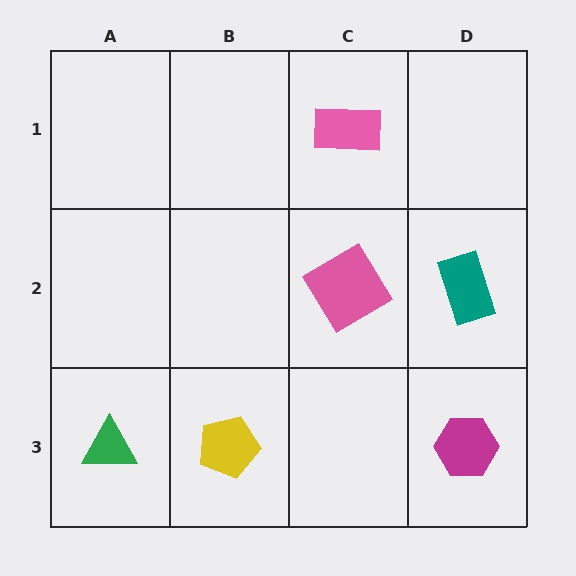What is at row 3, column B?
A yellow pentagon.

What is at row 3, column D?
A magenta hexagon.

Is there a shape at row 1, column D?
No, that cell is empty.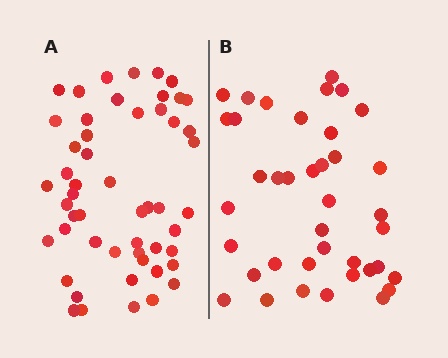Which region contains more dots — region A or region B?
Region A (the left region) has more dots.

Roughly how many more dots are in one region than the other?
Region A has approximately 15 more dots than region B.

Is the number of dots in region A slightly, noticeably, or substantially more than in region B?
Region A has noticeably more, but not dramatically so. The ratio is roughly 1.3 to 1.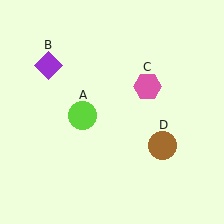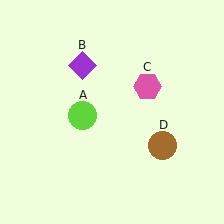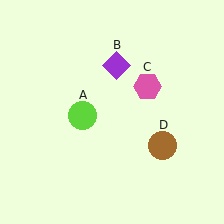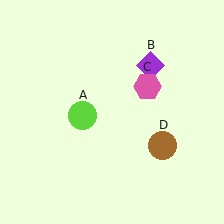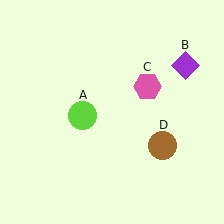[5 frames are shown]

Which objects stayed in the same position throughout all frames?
Lime circle (object A) and pink hexagon (object C) and brown circle (object D) remained stationary.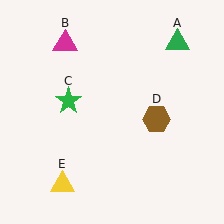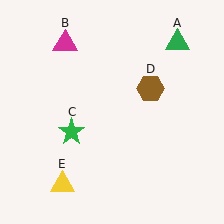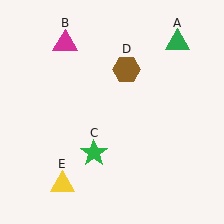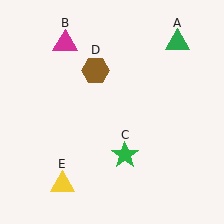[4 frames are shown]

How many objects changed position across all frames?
2 objects changed position: green star (object C), brown hexagon (object D).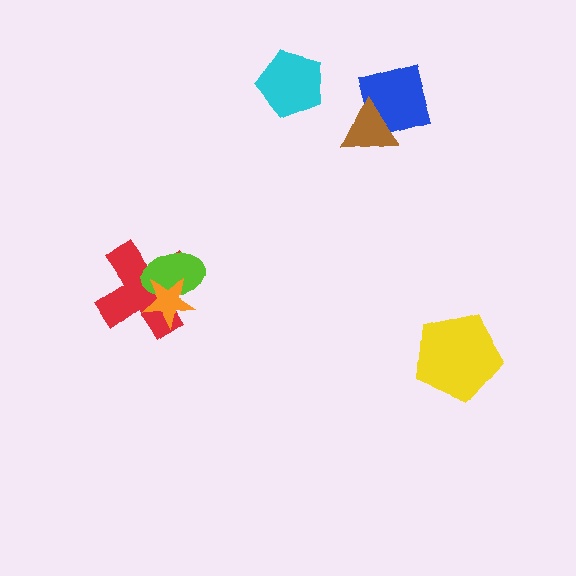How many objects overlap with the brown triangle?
1 object overlaps with the brown triangle.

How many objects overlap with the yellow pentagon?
0 objects overlap with the yellow pentagon.